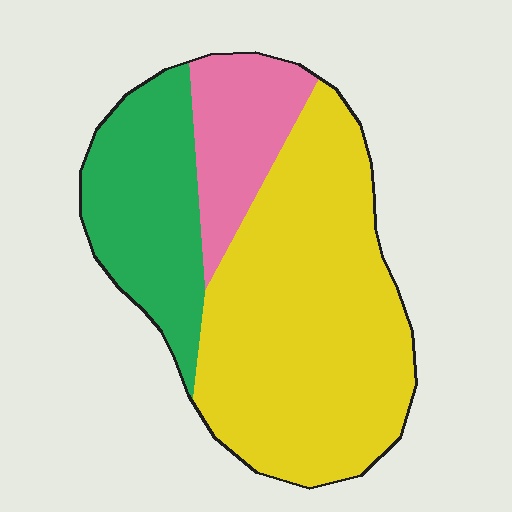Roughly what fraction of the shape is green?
Green takes up about one quarter (1/4) of the shape.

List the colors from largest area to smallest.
From largest to smallest: yellow, green, pink.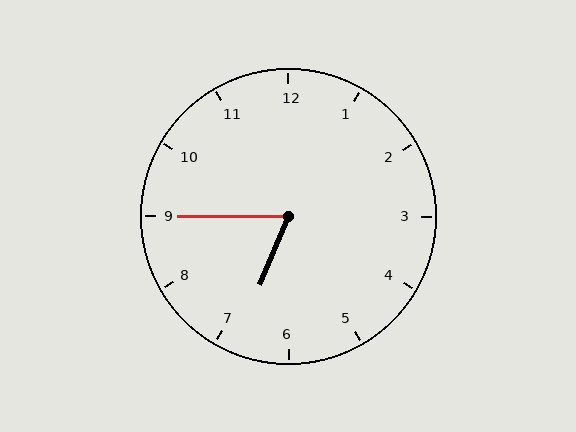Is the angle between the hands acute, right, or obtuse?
It is acute.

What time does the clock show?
6:45.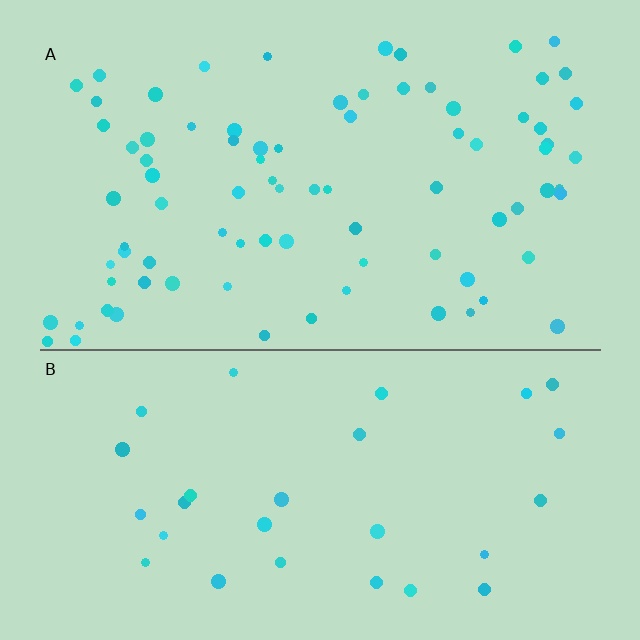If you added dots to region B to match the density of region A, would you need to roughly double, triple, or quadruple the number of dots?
Approximately triple.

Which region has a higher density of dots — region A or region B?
A (the top).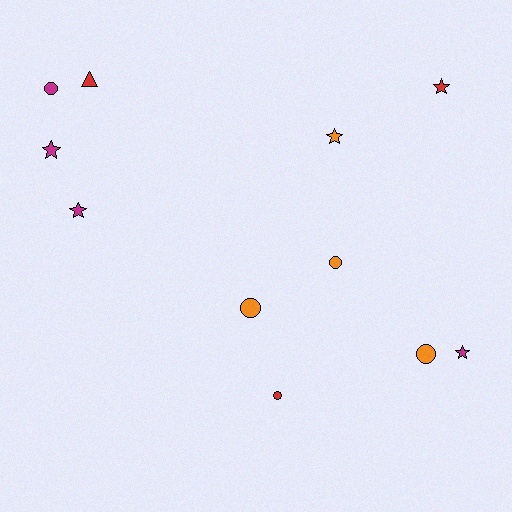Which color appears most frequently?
Magenta, with 4 objects.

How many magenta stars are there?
There are 3 magenta stars.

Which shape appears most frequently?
Circle, with 5 objects.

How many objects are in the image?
There are 11 objects.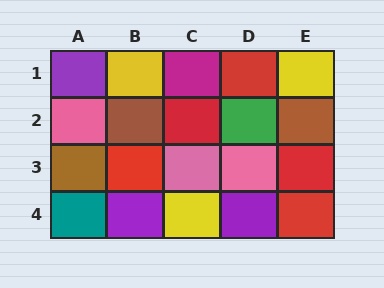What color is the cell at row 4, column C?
Yellow.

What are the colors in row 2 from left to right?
Pink, brown, red, green, brown.